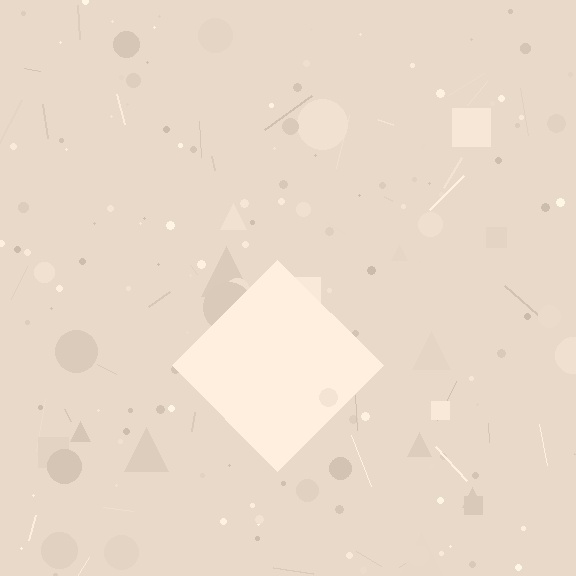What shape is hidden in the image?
A diamond is hidden in the image.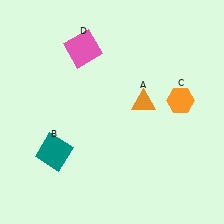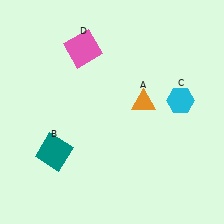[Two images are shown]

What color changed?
The hexagon (C) changed from orange in Image 1 to cyan in Image 2.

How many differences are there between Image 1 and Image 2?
There is 1 difference between the two images.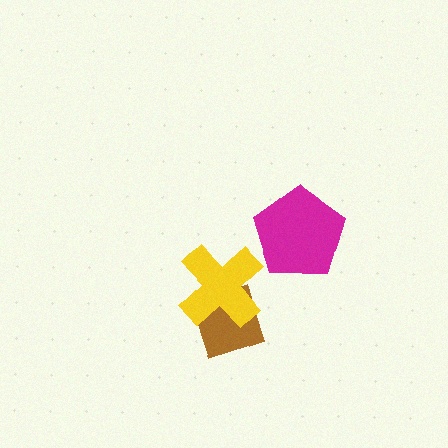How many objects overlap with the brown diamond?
1 object overlaps with the brown diamond.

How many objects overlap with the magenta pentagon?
0 objects overlap with the magenta pentagon.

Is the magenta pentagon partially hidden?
No, no other shape covers it.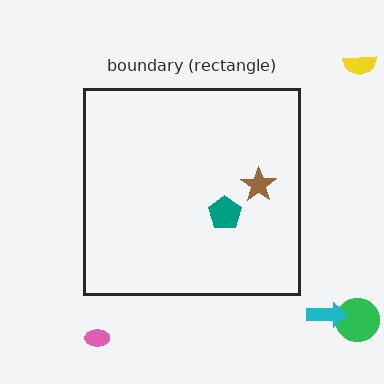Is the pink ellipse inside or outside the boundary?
Outside.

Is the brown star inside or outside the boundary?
Inside.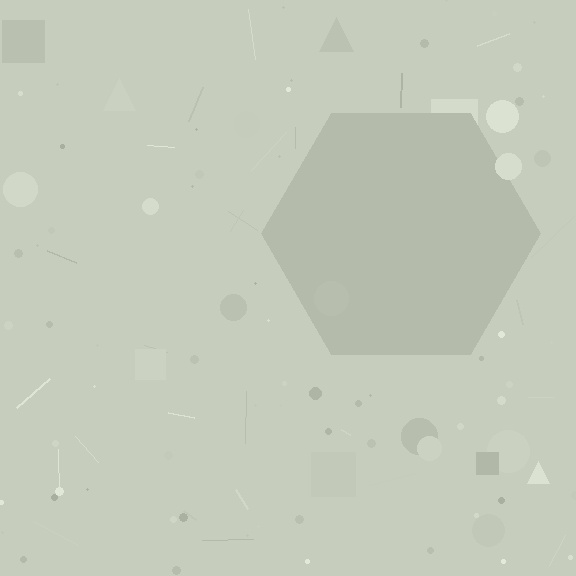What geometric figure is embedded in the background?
A hexagon is embedded in the background.